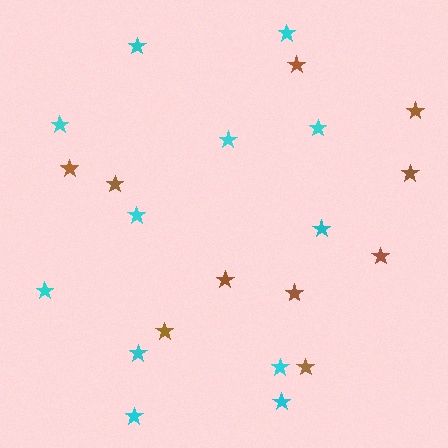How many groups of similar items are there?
There are 2 groups: one group of brown stars (10) and one group of cyan stars (12).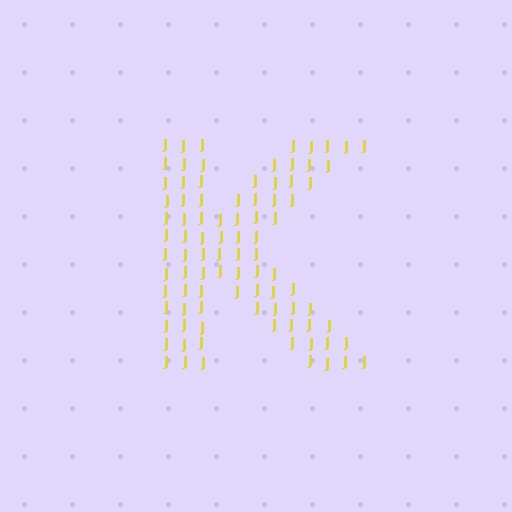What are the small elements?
The small elements are letter J's.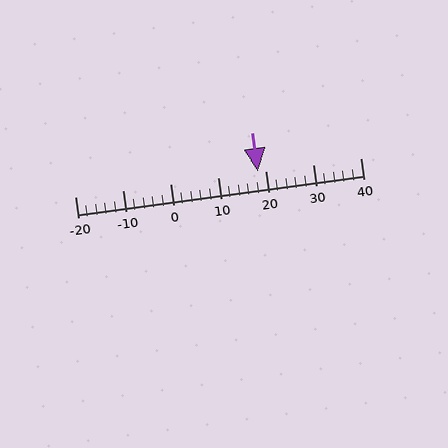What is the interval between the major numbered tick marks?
The major tick marks are spaced 10 units apart.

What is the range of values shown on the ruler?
The ruler shows values from -20 to 40.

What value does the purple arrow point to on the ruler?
The purple arrow points to approximately 18.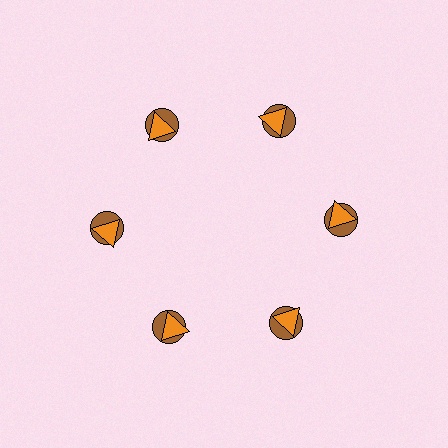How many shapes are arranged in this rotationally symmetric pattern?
There are 12 shapes, arranged in 6 groups of 2.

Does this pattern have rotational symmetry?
Yes, this pattern has 6-fold rotational symmetry. It looks the same after rotating 60 degrees around the center.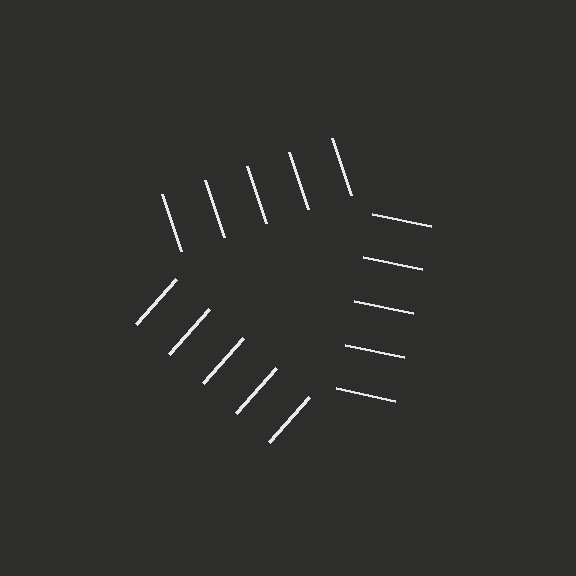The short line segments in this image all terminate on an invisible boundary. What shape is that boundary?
An illusory triangle — the line segments terminate on its edges but no continuous stroke is drawn.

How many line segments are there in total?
15 — 5 along each of the 3 edges.